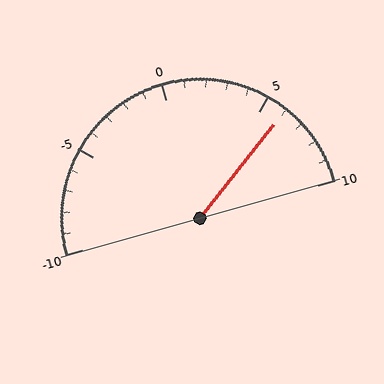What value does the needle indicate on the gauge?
The needle indicates approximately 6.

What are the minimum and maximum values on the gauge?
The gauge ranges from -10 to 10.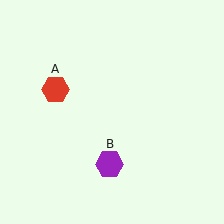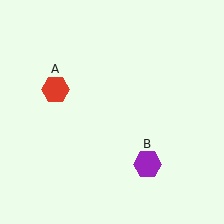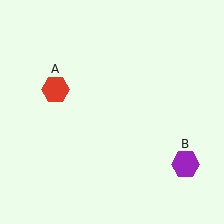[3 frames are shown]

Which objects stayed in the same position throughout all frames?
Red hexagon (object A) remained stationary.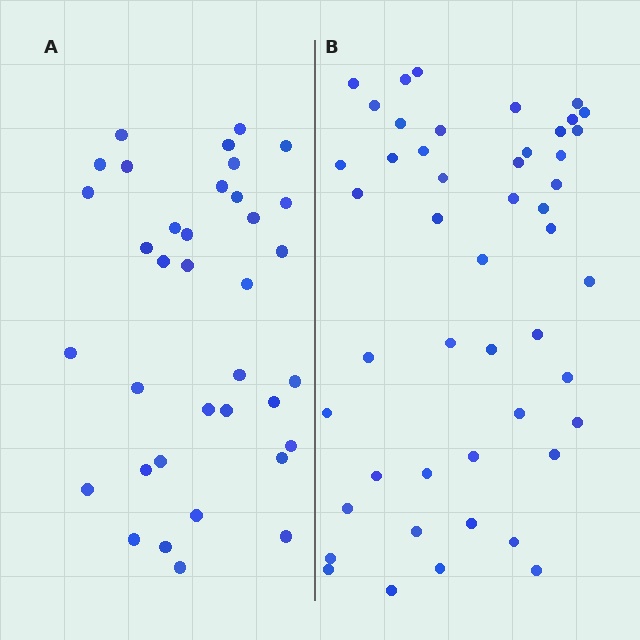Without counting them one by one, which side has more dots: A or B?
Region B (the right region) has more dots.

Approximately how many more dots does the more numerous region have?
Region B has roughly 12 or so more dots than region A.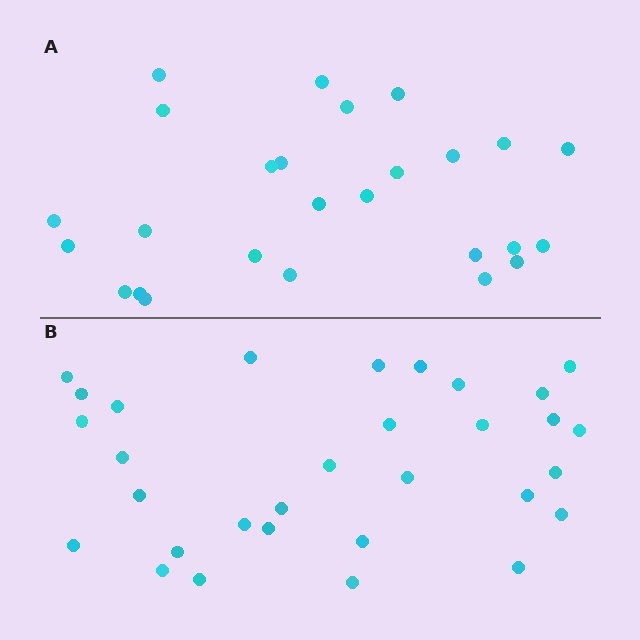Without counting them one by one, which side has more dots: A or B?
Region B (the bottom region) has more dots.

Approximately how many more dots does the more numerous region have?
Region B has about 5 more dots than region A.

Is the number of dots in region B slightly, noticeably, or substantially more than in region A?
Region B has only slightly more — the two regions are fairly close. The ratio is roughly 1.2 to 1.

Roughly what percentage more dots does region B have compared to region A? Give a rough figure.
About 20% more.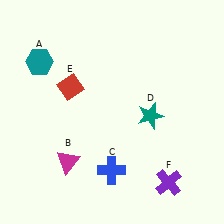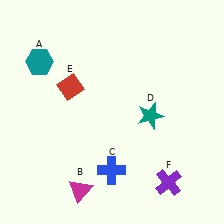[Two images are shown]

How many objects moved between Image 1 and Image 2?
1 object moved between the two images.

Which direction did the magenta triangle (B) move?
The magenta triangle (B) moved down.